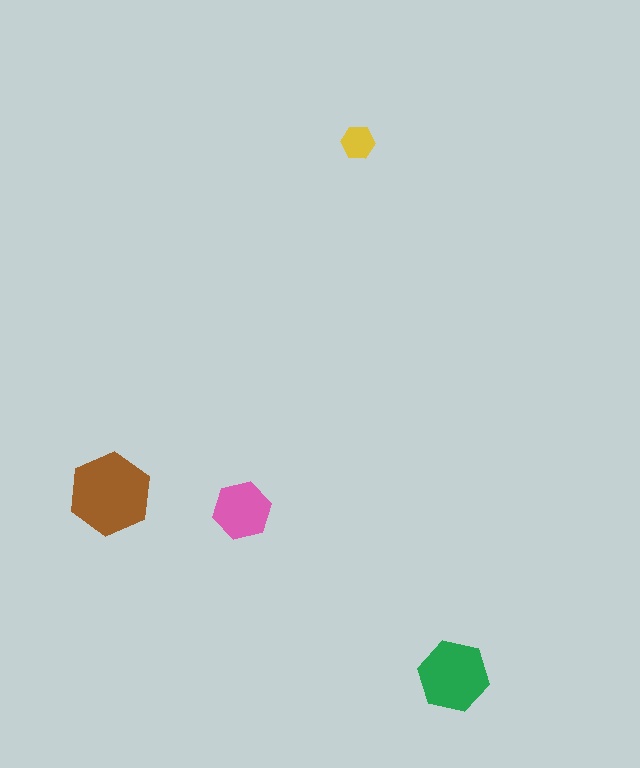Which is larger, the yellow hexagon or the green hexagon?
The green one.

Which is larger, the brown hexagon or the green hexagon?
The brown one.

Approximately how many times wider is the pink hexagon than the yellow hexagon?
About 1.5 times wider.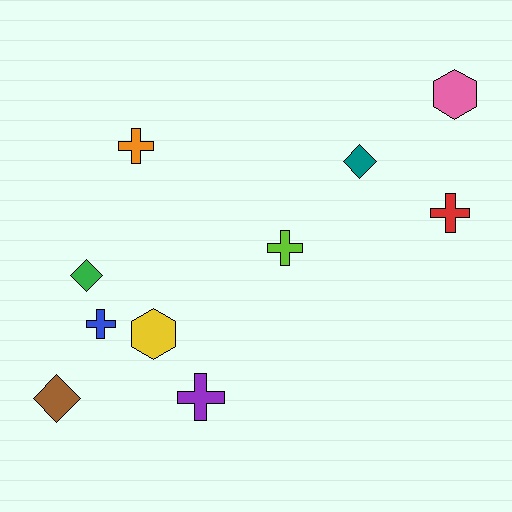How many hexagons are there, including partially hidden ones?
There are 2 hexagons.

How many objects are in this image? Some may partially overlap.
There are 10 objects.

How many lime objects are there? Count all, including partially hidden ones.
There is 1 lime object.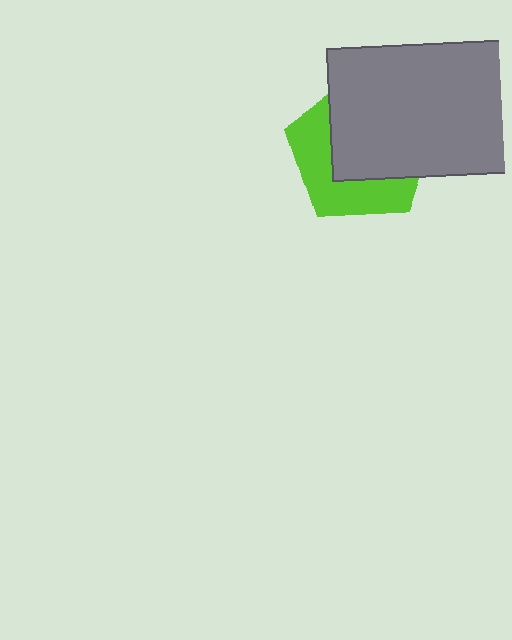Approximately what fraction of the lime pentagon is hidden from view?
Roughly 57% of the lime pentagon is hidden behind the gray rectangle.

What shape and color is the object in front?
The object in front is a gray rectangle.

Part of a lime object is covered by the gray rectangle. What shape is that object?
It is a pentagon.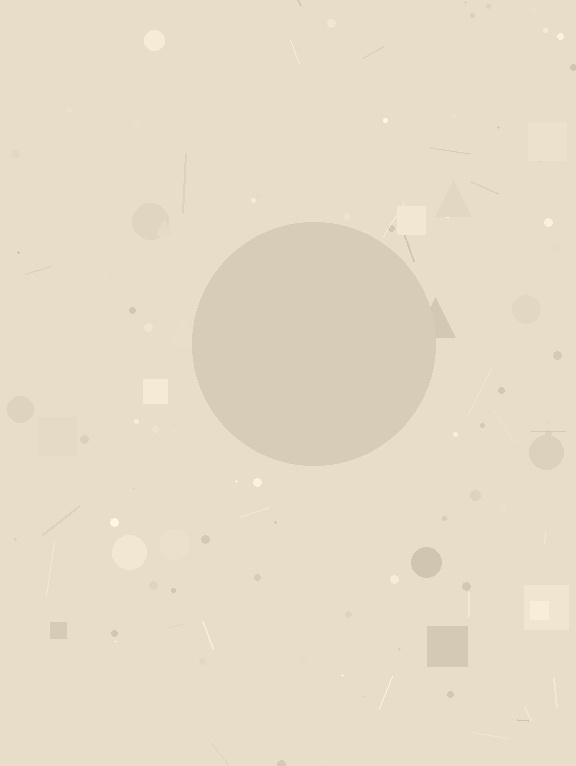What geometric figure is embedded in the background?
A circle is embedded in the background.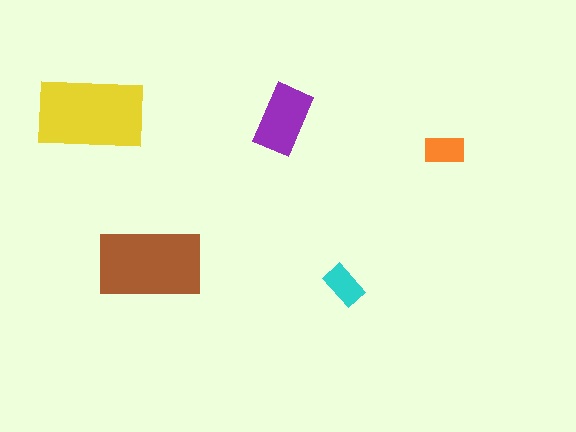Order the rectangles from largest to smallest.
the yellow one, the brown one, the purple one, the cyan one, the orange one.